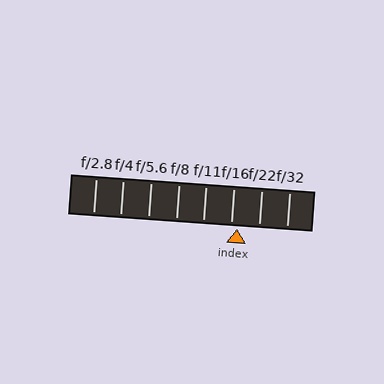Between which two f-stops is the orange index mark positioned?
The index mark is between f/16 and f/22.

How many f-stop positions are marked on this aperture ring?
There are 8 f-stop positions marked.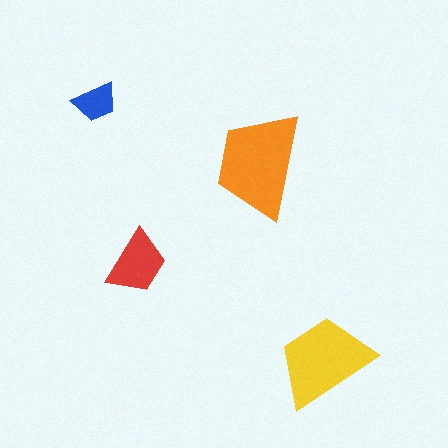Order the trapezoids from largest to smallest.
the orange one, the yellow one, the red one, the blue one.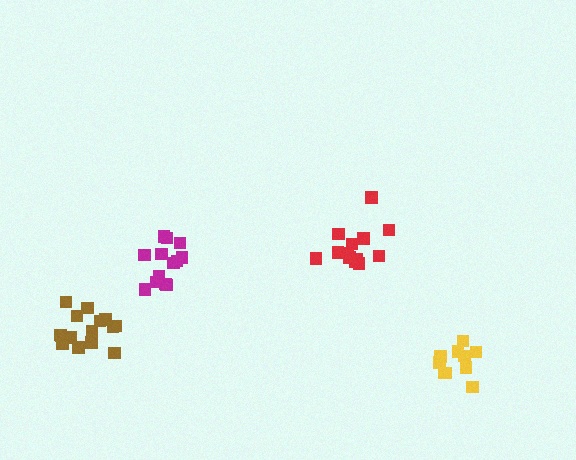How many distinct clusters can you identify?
There are 4 distinct clusters.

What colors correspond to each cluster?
The clusters are colored: yellow, brown, red, magenta.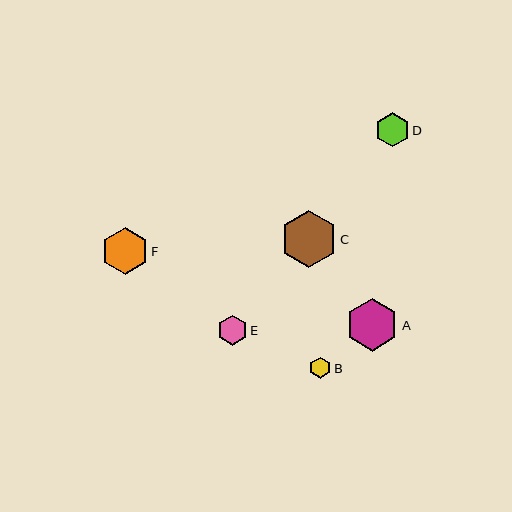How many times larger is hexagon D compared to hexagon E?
Hexagon D is approximately 1.1 times the size of hexagon E.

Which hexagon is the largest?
Hexagon C is the largest with a size of approximately 57 pixels.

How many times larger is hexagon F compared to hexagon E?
Hexagon F is approximately 1.6 times the size of hexagon E.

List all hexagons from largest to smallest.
From largest to smallest: C, A, F, D, E, B.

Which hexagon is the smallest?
Hexagon B is the smallest with a size of approximately 21 pixels.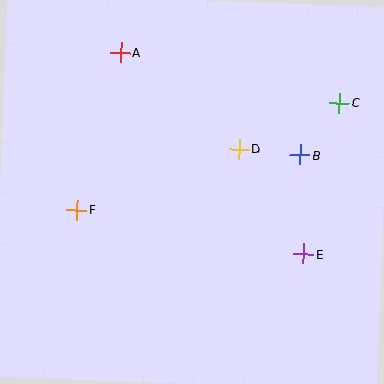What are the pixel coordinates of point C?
Point C is at (340, 103).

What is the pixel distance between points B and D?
The distance between B and D is 62 pixels.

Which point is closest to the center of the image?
Point D at (239, 149) is closest to the center.